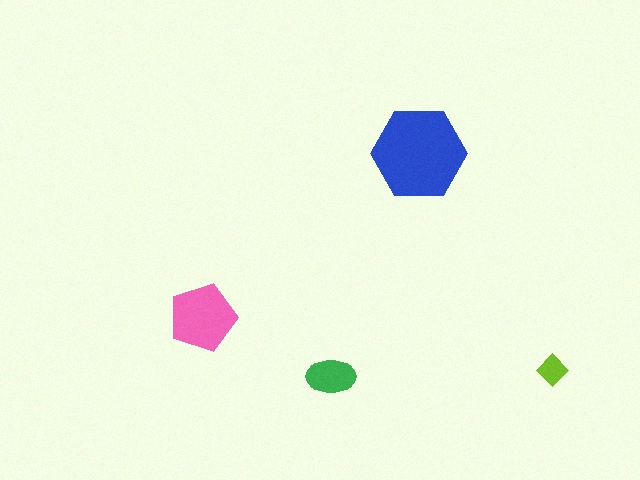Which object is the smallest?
The lime diamond.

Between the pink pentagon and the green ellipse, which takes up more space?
The pink pentagon.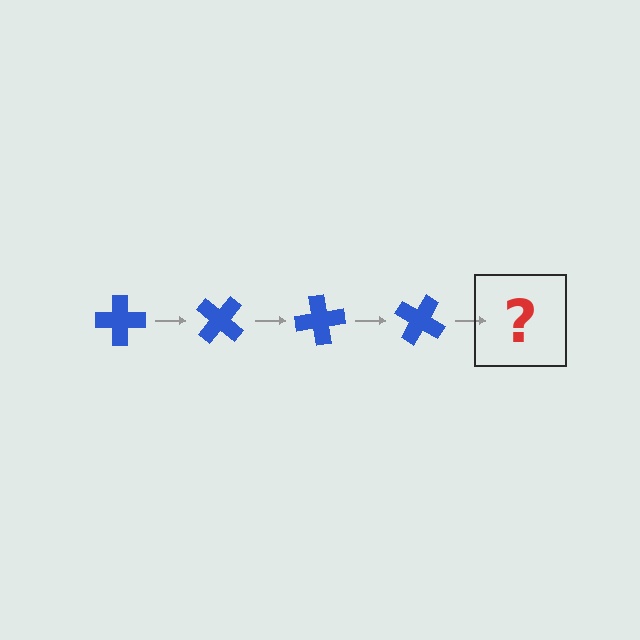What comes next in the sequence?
The next element should be a blue cross rotated 160 degrees.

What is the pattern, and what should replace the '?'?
The pattern is that the cross rotates 40 degrees each step. The '?' should be a blue cross rotated 160 degrees.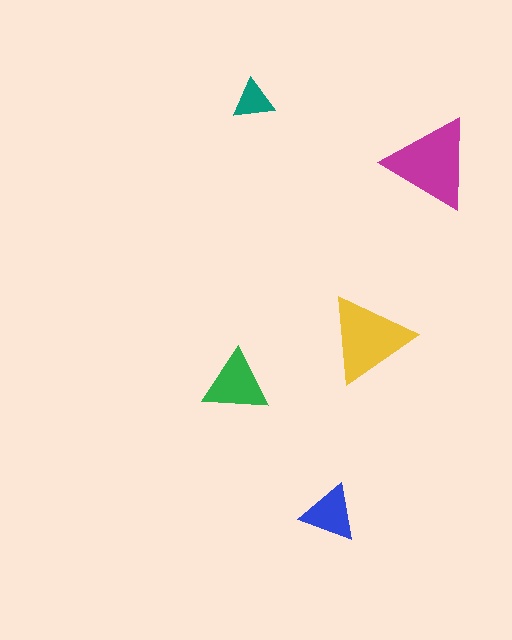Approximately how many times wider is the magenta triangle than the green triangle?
About 1.5 times wider.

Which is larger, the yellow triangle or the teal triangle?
The yellow one.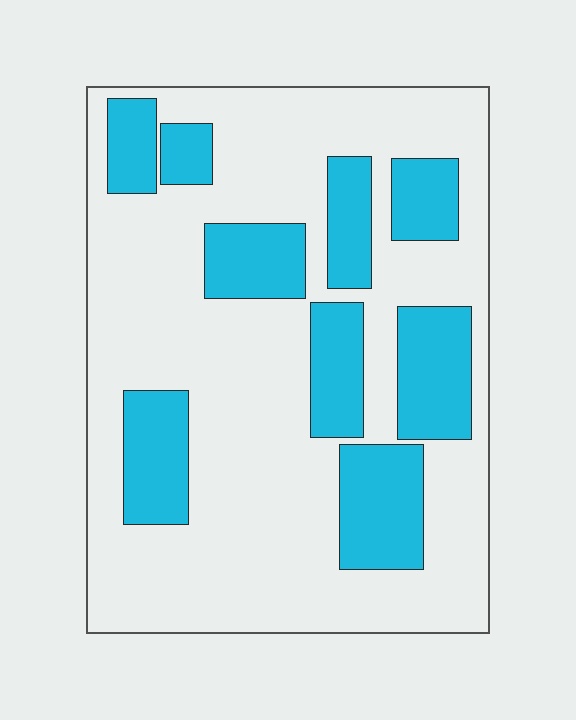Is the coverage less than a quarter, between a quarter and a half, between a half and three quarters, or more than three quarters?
Between a quarter and a half.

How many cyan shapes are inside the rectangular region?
9.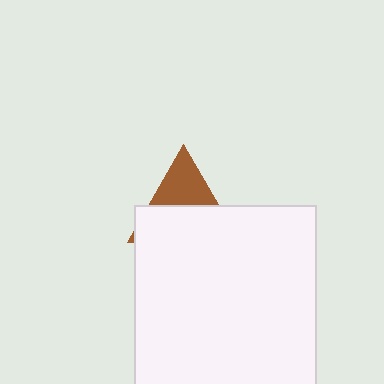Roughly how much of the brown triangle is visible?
A small part of it is visible (roughly 39%).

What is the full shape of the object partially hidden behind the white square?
The partially hidden object is a brown triangle.